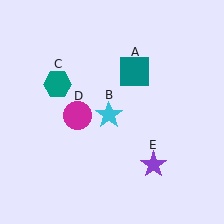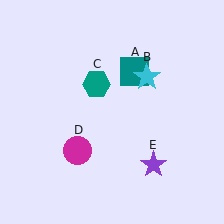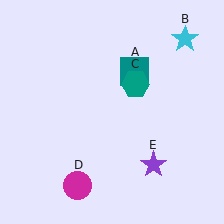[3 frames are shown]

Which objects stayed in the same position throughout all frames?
Teal square (object A) and purple star (object E) remained stationary.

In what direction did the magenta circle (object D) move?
The magenta circle (object D) moved down.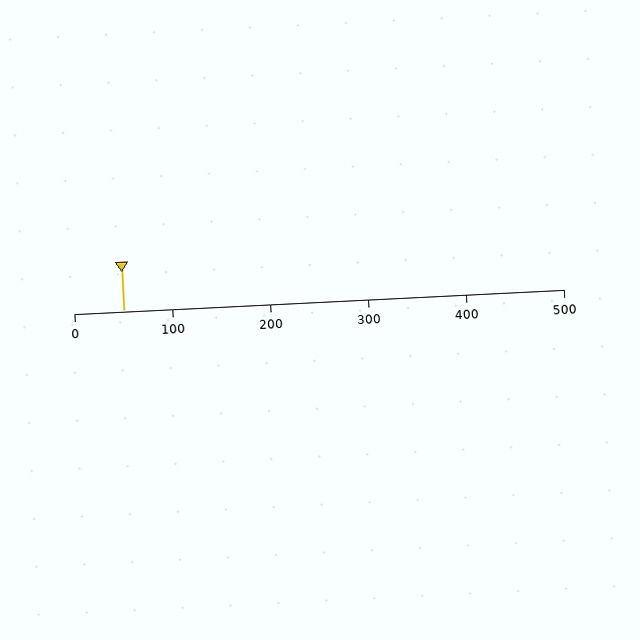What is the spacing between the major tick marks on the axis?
The major ticks are spaced 100 apart.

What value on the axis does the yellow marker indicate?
The marker indicates approximately 50.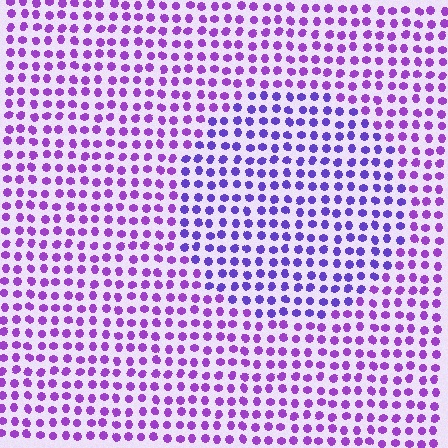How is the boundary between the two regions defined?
The boundary is defined purely by a slight shift in hue (about 26 degrees). Spacing, size, and orientation are identical on both sides.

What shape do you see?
I see a circle.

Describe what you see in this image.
The image is filled with small purple elements in a uniform arrangement. A circle-shaped region is visible where the elements are tinted to a slightly different hue, forming a subtle color boundary.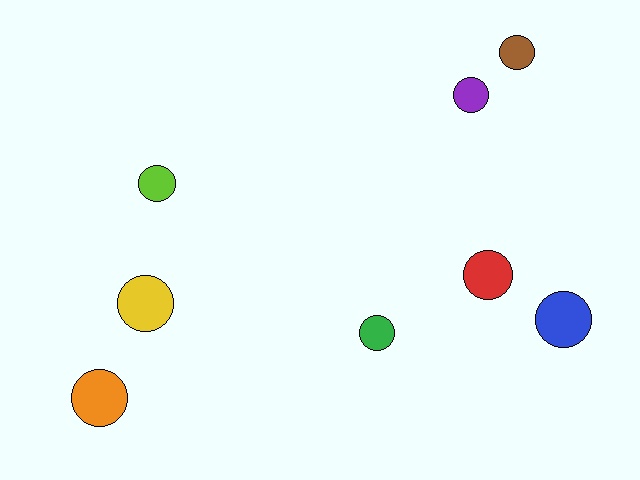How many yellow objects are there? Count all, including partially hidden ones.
There is 1 yellow object.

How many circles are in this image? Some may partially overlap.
There are 8 circles.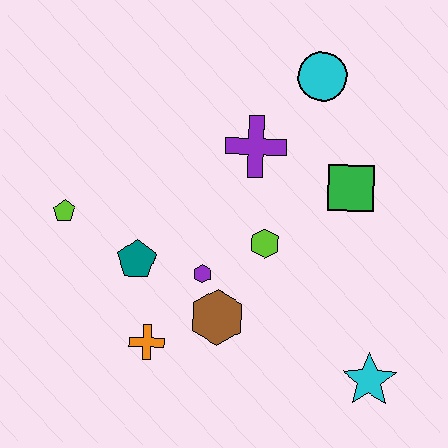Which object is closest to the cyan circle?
The purple cross is closest to the cyan circle.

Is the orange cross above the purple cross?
No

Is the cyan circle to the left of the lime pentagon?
No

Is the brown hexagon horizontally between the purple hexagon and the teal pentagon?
No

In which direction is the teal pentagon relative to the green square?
The teal pentagon is to the left of the green square.